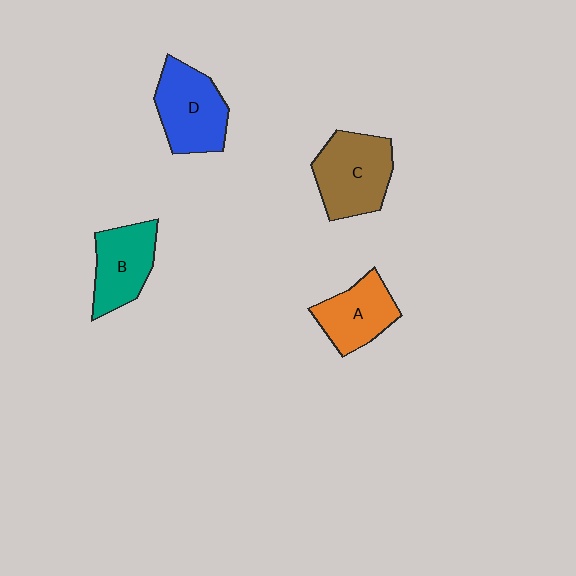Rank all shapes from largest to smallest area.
From largest to smallest: C (brown), D (blue), B (teal), A (orange).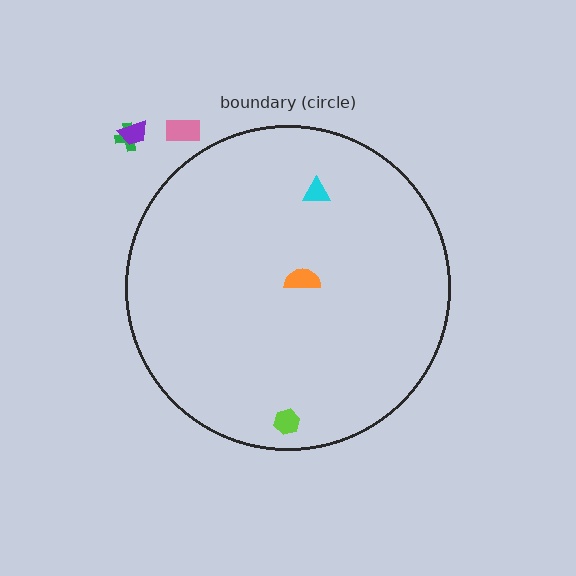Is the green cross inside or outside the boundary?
Outside.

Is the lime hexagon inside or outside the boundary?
Inside.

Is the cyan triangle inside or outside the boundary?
Inside.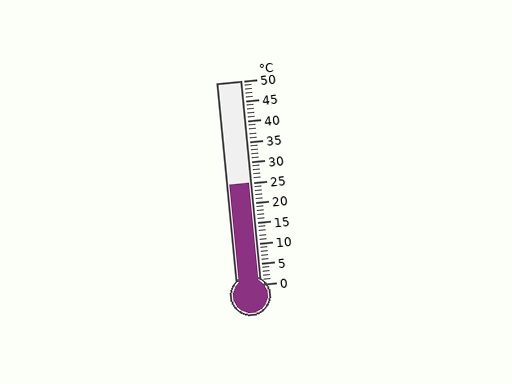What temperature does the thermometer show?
The thermometer shows approximately 25°C.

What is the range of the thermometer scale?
The thermometer scale ranges from 0°C to 50°C.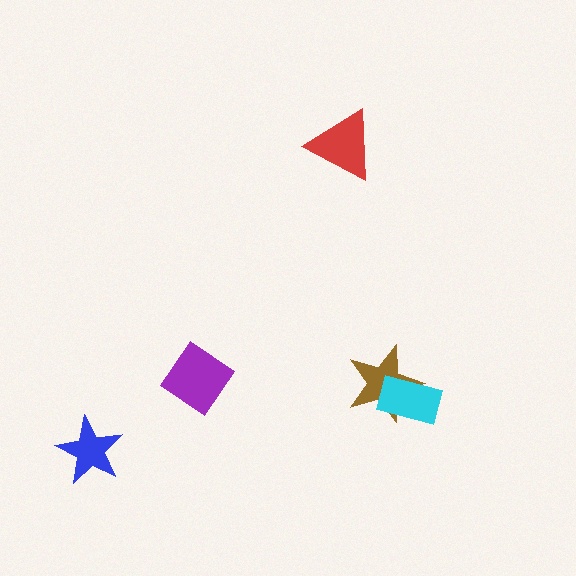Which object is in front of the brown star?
The cyan rectangle is in front of the brown star.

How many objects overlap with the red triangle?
0 objects overlap with the red triangle.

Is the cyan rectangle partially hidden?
No, no other shape covers it.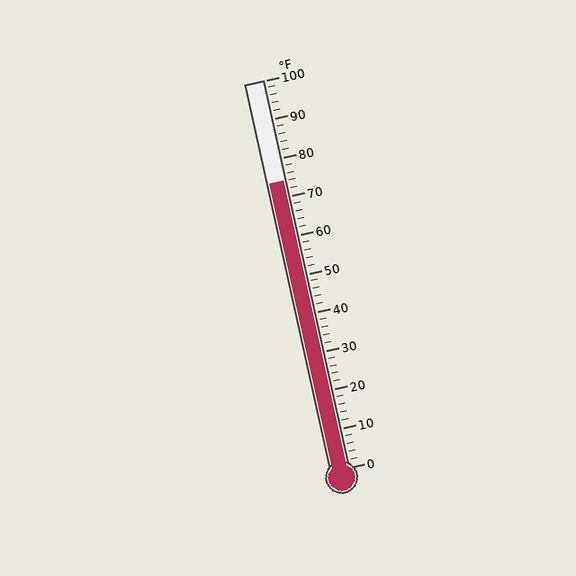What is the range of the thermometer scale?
The thermometer scale ranges from 0°F to 100°F.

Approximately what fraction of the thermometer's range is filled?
The thermometer is filled to approximately 75% of its range.